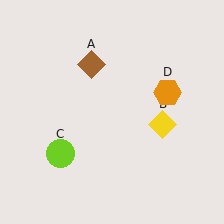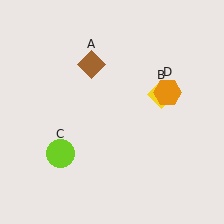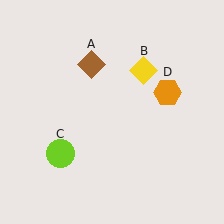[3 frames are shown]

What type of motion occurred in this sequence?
The yellow diamond (object B) rotated counterclockwise around the center of the scene.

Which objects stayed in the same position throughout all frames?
Brown diamond (object A) and lime circle (object C) and orange hexagon (object D) remained stationary.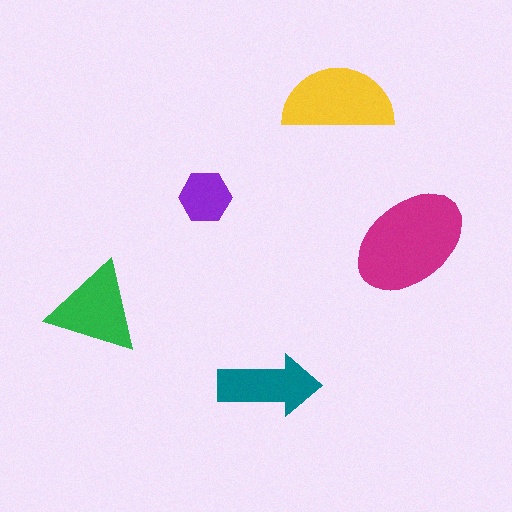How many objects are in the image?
There are 5 objects in the image.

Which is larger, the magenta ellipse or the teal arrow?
The magenta ellipse.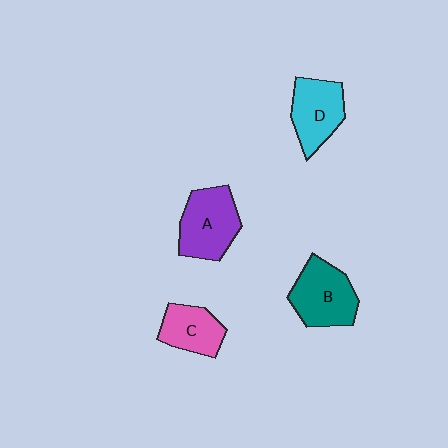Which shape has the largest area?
Shape A (purple).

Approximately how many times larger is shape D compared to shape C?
Approximately 1.2 times.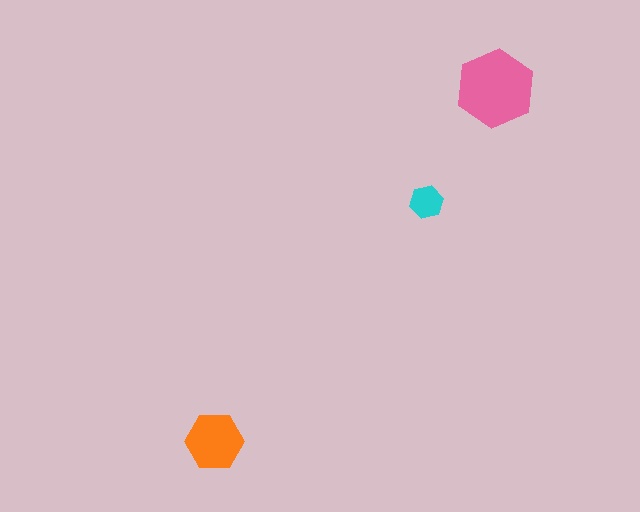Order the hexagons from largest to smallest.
the pink one, the orange one, the cyan one.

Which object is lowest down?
The orange hexagon is bottommost.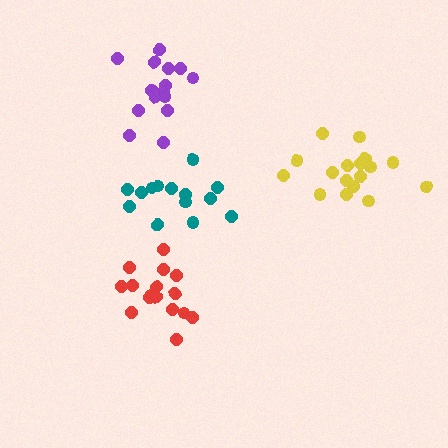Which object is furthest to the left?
The red cluster is leftmost.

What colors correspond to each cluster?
The clusters are colored: yellow, red, teal, purple.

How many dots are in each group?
Group 1: 17 dots, Group 2: 16 dots, Group 3: 14 dots, Group 4: 16 dots (63 total).